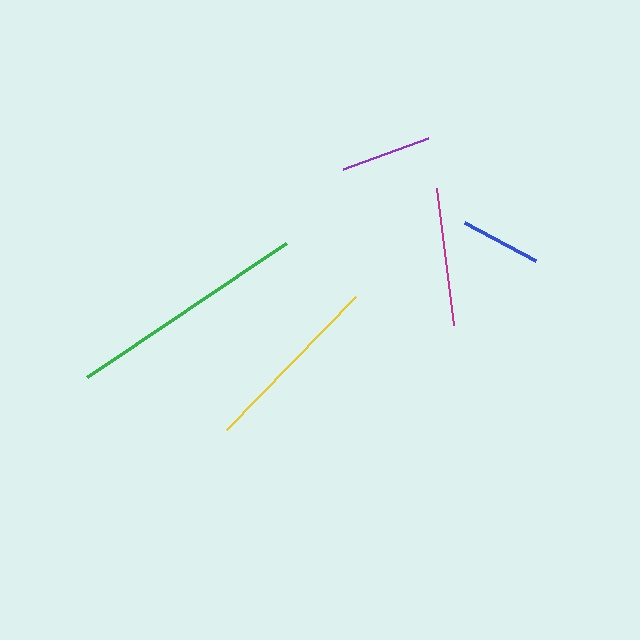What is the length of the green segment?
The green segment is approximately 239 pixels long.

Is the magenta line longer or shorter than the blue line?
The magenta line is longer than the blue line.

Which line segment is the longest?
The green line is the longest at approximately 239 pixels.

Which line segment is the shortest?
The blue line is the shortest at approximately 80 pixels.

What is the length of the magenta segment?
The magenta segment is approximately 138 pixels long.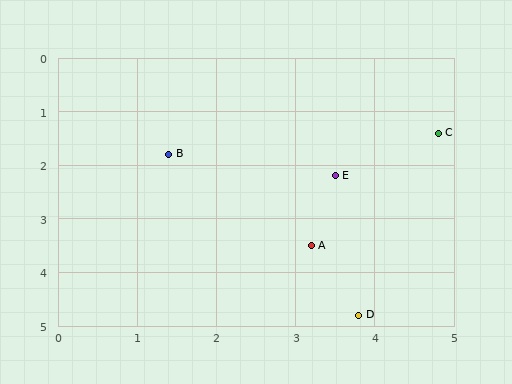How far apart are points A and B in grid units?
Points A and B are about 2.5 grid units apart.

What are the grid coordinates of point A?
Point A is at approximately (3.2, 3.5).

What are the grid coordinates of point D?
Point D is at approximately (3.8, 4.8).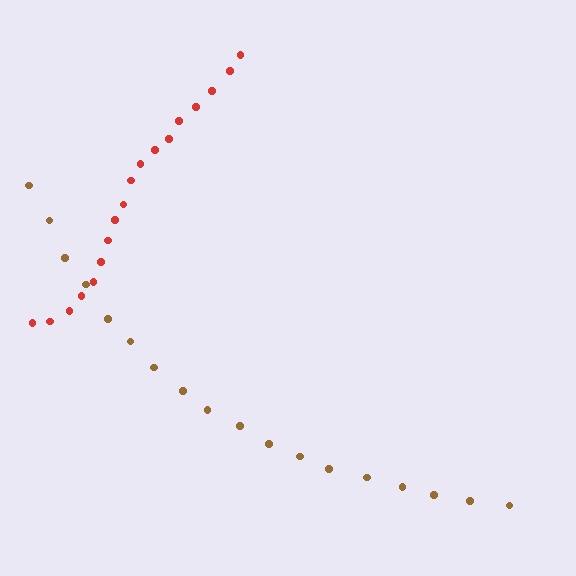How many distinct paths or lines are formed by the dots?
There are 2 distinct paths.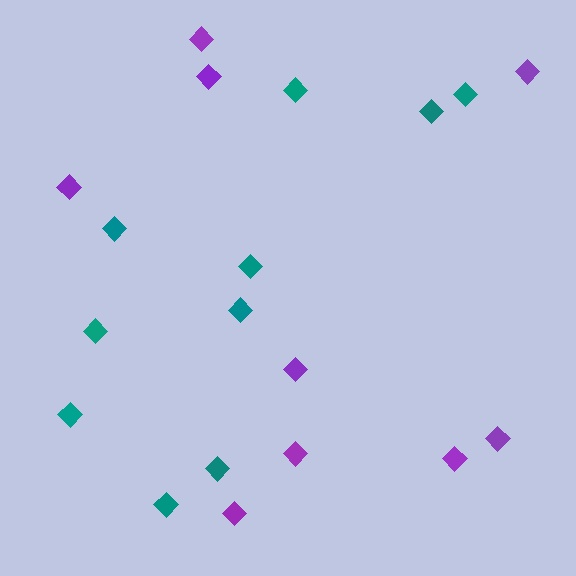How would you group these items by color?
There are 2 groups: one group of teal diamonds (10) and one group of purple diamonds (9).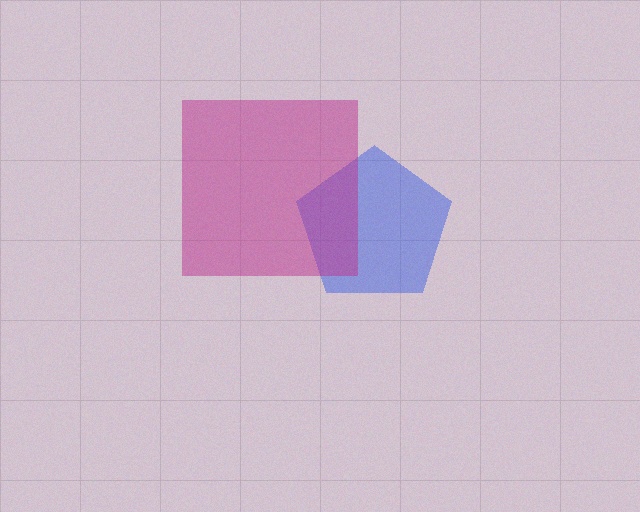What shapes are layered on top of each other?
The layered shapes are: a blue pentagon, a magenta square.